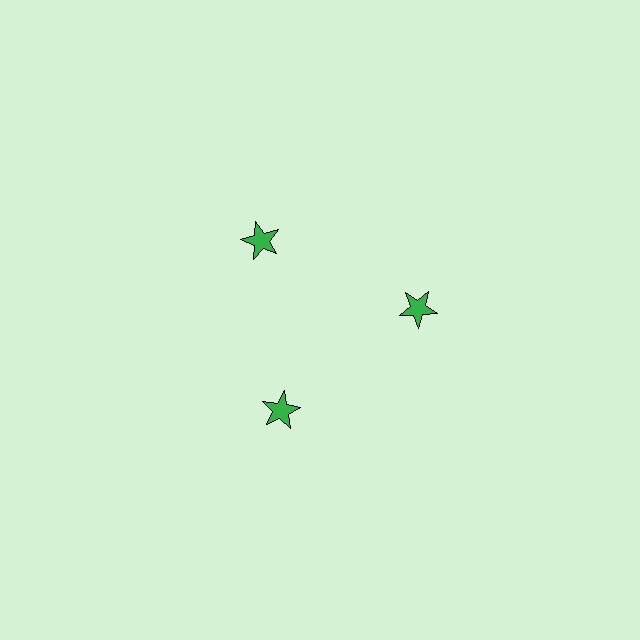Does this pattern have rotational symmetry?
Yes, this pattern has 3-fold rotational symmetry. It looks the same after rotating 120 degrees around the center.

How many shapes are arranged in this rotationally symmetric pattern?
There are 3 shapes, arranged in 3 groups of 1.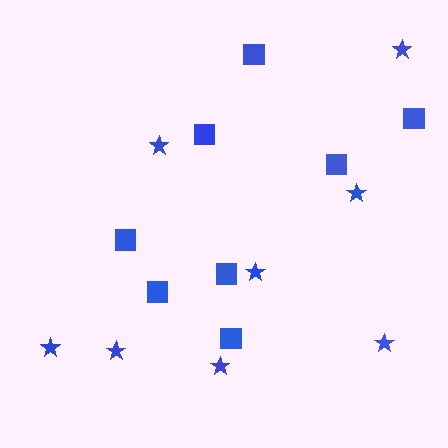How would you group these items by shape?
There are 2 groups: one group of squares (8) and one group of stars (8).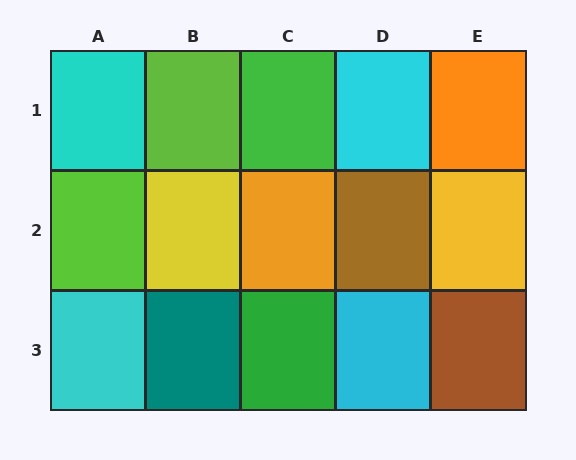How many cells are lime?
2 cells are lime.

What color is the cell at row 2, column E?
Yellow.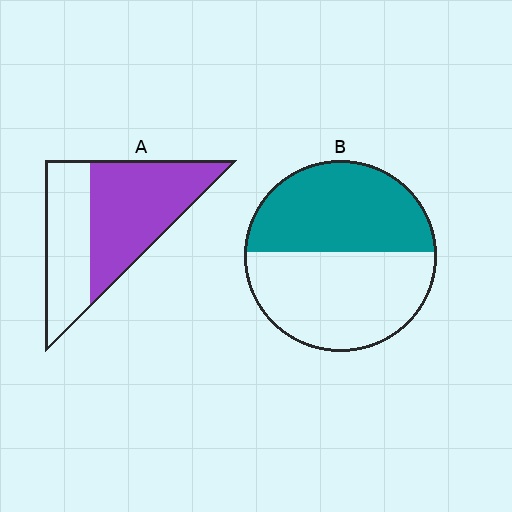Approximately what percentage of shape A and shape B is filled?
A is approximately 60% and B is approximately 45%.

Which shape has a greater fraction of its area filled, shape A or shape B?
Shape A.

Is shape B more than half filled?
Roughly half.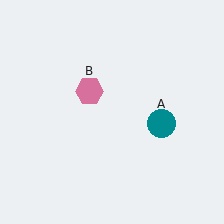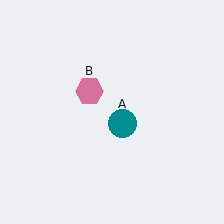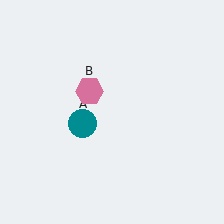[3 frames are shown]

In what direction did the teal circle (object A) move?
The teal circle (object A) moved left.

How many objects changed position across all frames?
1 object changed position: teal circle (object A).